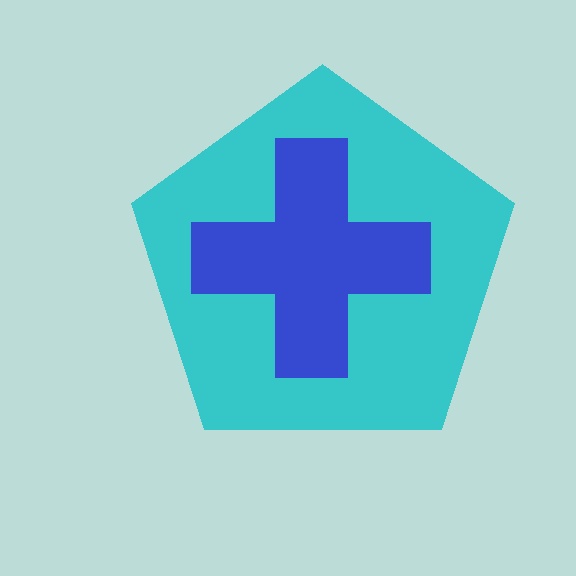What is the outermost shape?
The cyan pentagon.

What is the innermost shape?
The blue cross.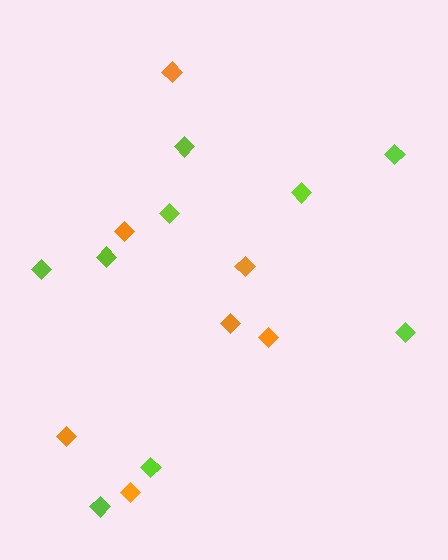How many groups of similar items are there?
There are 2 groups: one group of orange diamonds (7) and one group of lime diamonds (9).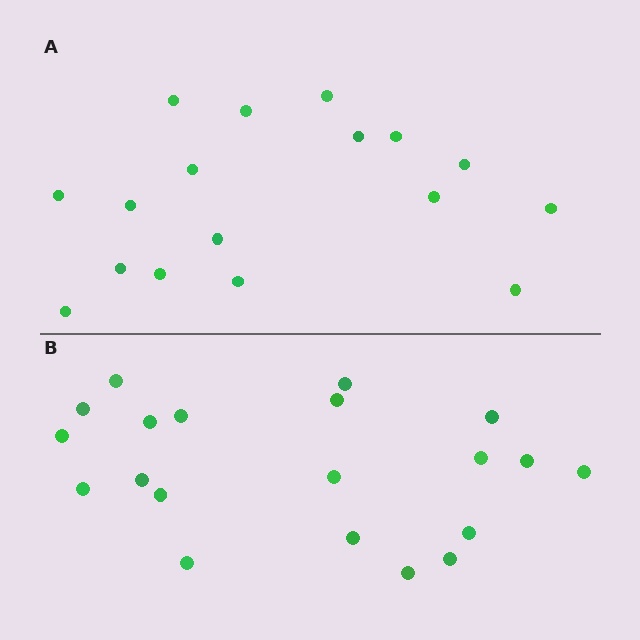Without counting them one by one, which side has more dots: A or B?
Region B (the bottom region) has more dots.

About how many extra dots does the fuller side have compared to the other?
Region B has just a few more — roughly 2 or 3 more dots than region A.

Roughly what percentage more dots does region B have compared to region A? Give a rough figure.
About 20% more.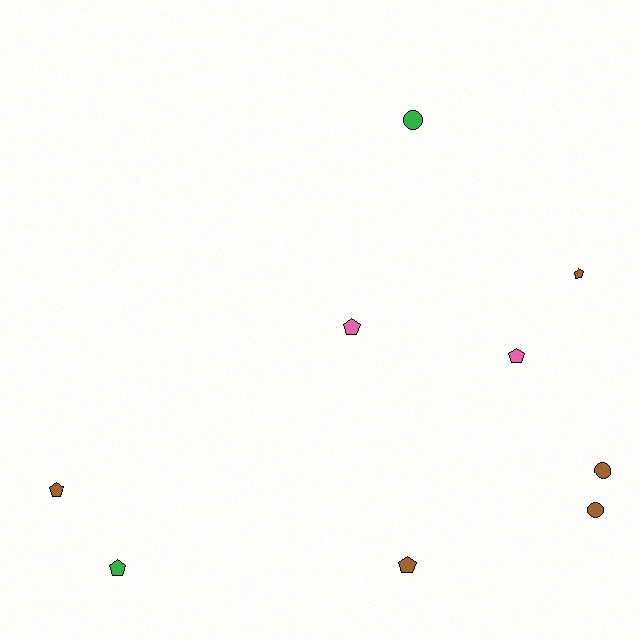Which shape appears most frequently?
Pentagon, with 6 objects.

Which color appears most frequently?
Brown, with 5 objects.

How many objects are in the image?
There are 9 objects.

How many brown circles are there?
There are 2 brown circles.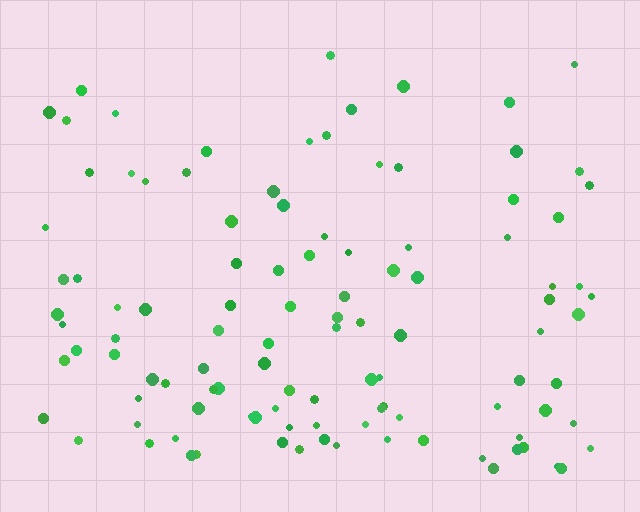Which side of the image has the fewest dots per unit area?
The top.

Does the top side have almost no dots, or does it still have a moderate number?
Still a moderate number, just noticeably fewer than the bottom.